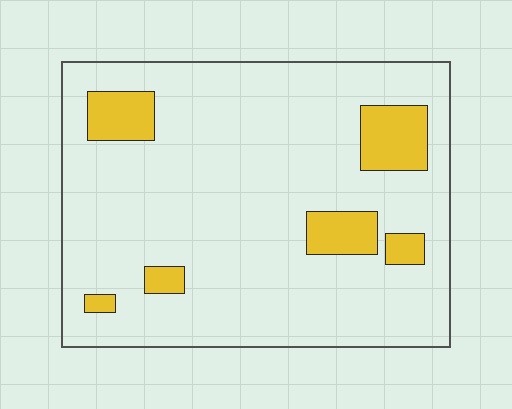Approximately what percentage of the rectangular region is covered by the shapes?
Approximately 15%.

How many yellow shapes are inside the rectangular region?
6.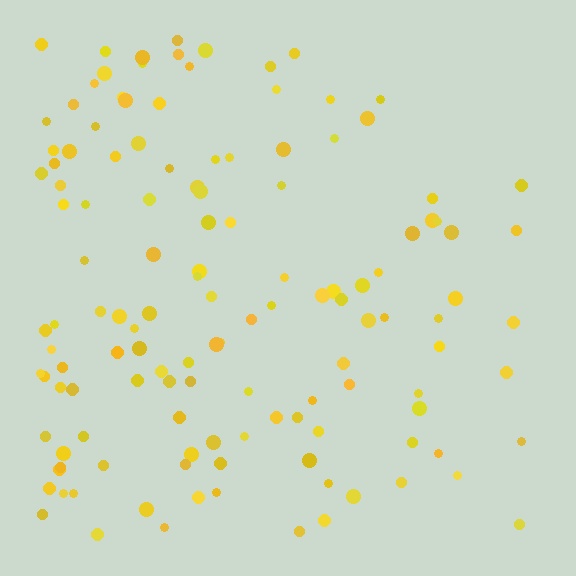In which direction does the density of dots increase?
From right to left, with the left side densest.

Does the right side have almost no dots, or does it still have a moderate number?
Still a moderate number, just noticeably fewer than the left.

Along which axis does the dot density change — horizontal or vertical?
Horizontal.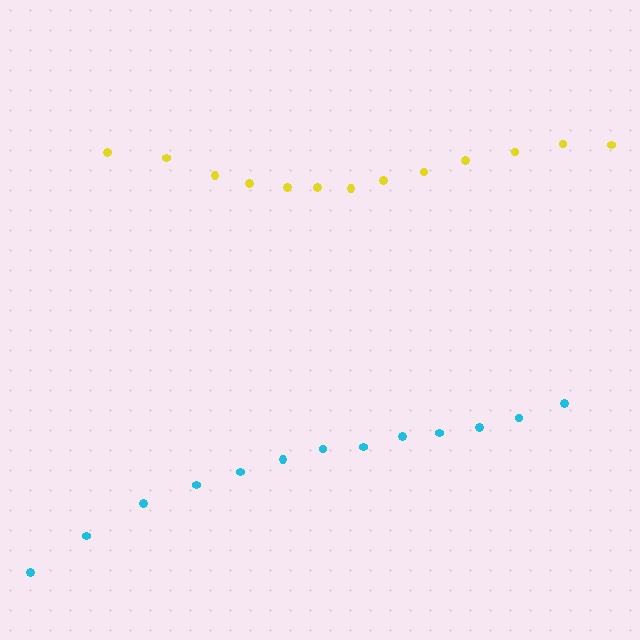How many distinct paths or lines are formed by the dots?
There are 2 distinct paths.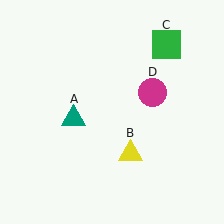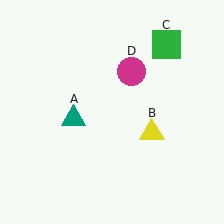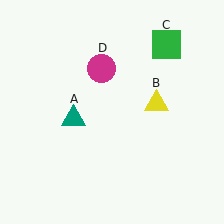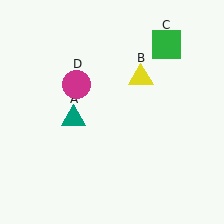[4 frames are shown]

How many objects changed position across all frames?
2 objects changed position: yellow triangle (object B), magenta circle (object D).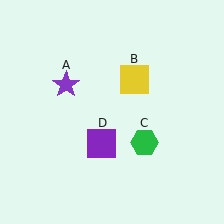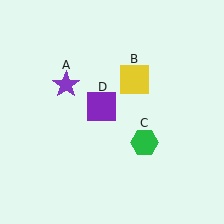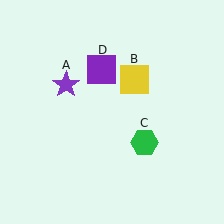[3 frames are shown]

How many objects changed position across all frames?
1 object changed position: purple square (object D).